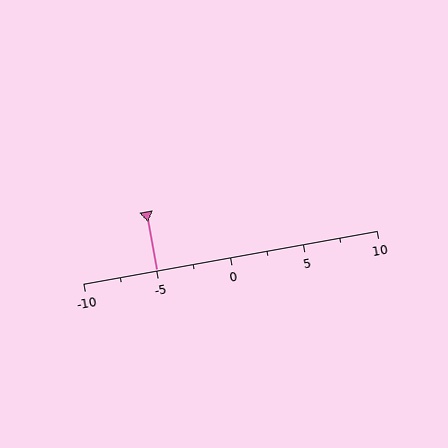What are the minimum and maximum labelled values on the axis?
The axis runs from -10 to 10.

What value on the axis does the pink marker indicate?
The marker indicates approximately -5.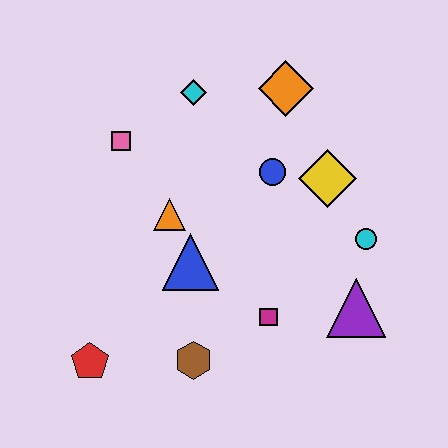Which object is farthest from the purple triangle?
The pink square is farthest from the purple triangle.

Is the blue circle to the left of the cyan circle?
Yes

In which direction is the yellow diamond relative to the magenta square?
The yellow diamond is above the magenta square.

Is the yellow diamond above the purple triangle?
Yes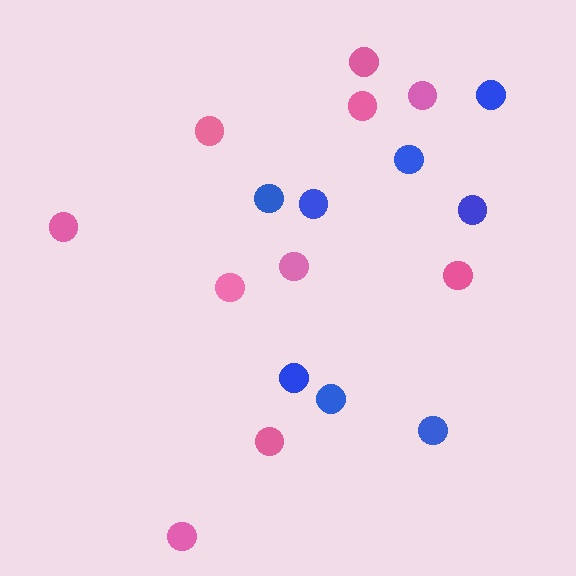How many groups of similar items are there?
There are 2 groups: one group of blue circles (8) and one group of pink circles (10).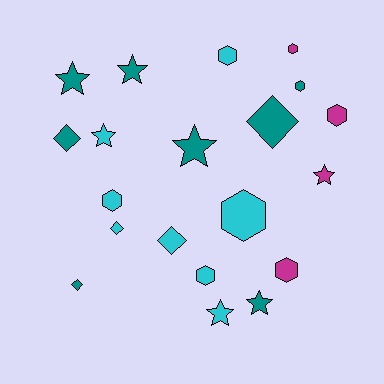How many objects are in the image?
There are 20 objects.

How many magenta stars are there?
There is 1 magenta star.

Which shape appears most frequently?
Hexagon, with 8 objects.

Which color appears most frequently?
Teal, with 8 objects.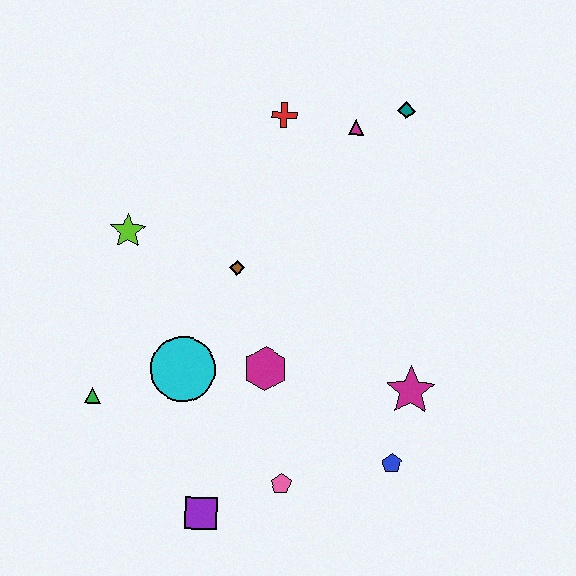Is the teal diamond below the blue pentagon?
No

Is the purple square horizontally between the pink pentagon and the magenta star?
No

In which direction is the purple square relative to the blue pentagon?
The purple square is to the left of the blue pentagon.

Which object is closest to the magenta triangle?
The teal diamond is closest to the magenta triangle.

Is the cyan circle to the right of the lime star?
Yes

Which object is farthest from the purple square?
The teal diamond is farthest from the purple square.